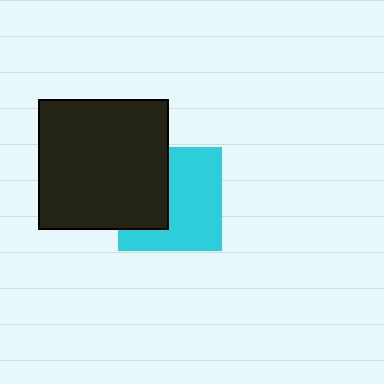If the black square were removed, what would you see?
You would see the complete cyan square.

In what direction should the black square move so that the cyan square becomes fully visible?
The black square should move left. That is the shortest direction to clear the overlap and leave the cyan square fully visible.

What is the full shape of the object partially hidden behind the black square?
The partially hidden object is a cyan square.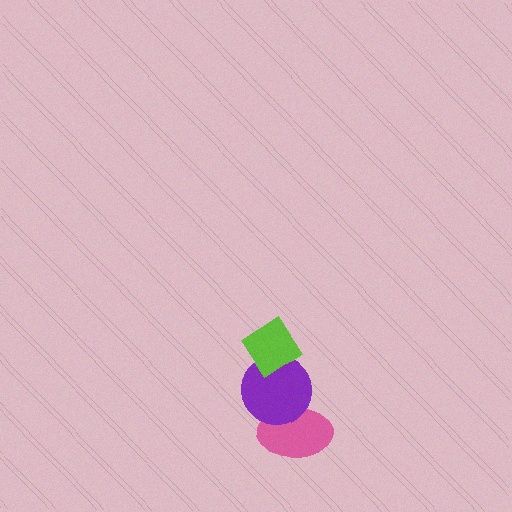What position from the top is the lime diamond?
The lime diamond is 1st from the top.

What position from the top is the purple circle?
The purple circle is 2nd from the top.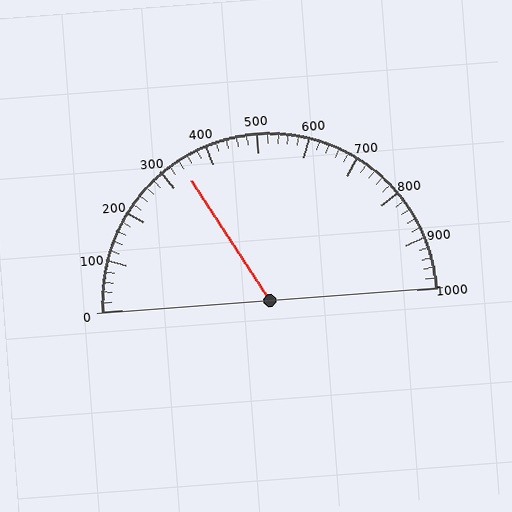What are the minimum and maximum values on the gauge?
The gauge ranges from 0 to 1000.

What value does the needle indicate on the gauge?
The needle indicates approximately 340.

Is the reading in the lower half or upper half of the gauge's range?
The reading is in the lower half of the range (0 to 1000).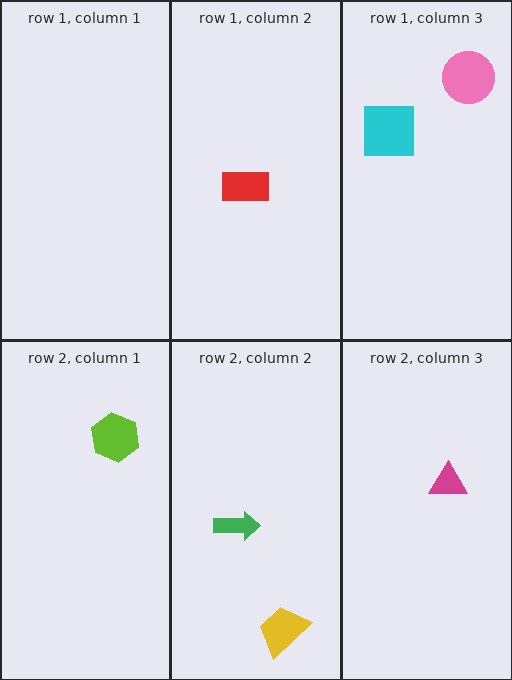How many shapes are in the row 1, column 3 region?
2.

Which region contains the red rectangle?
The row 1, column 2 region.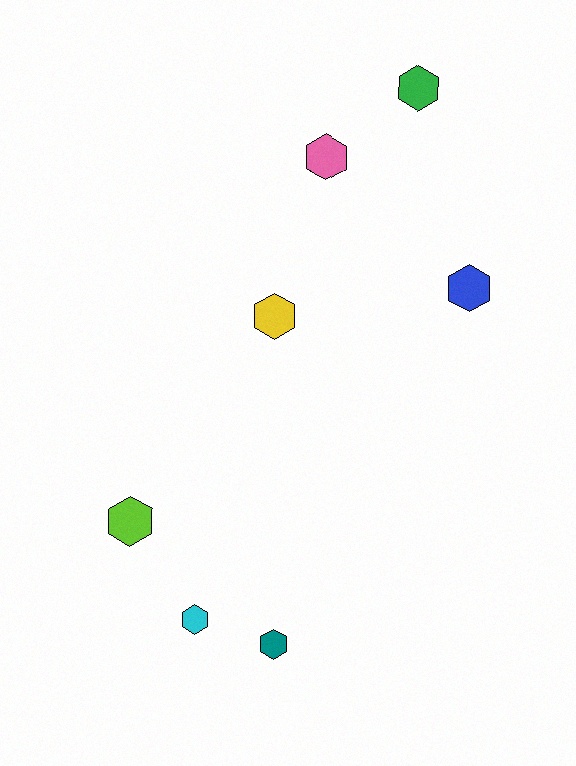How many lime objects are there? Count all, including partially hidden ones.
There is 1 lime object.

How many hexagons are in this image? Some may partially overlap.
There are 7 hexagons.